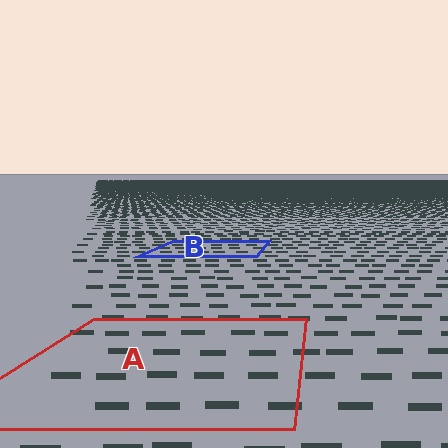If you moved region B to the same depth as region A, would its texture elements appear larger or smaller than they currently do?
They would appear larger. At a closer depth, the same texture elements are projected at a bigger on-screen size.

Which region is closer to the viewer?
Region A is closer. The texture elements there are larger and more spread out.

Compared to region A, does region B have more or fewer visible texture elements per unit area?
Region B has more texture elements per unit area — they are packed more densely because it is farther away.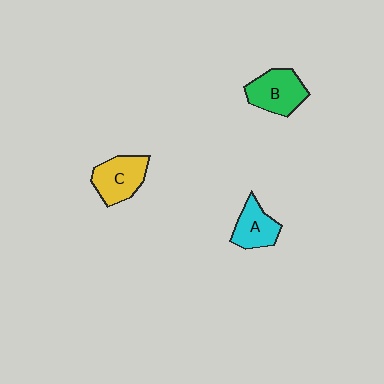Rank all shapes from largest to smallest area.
From largest to smallest: B (green), C (yellow), A (cyan).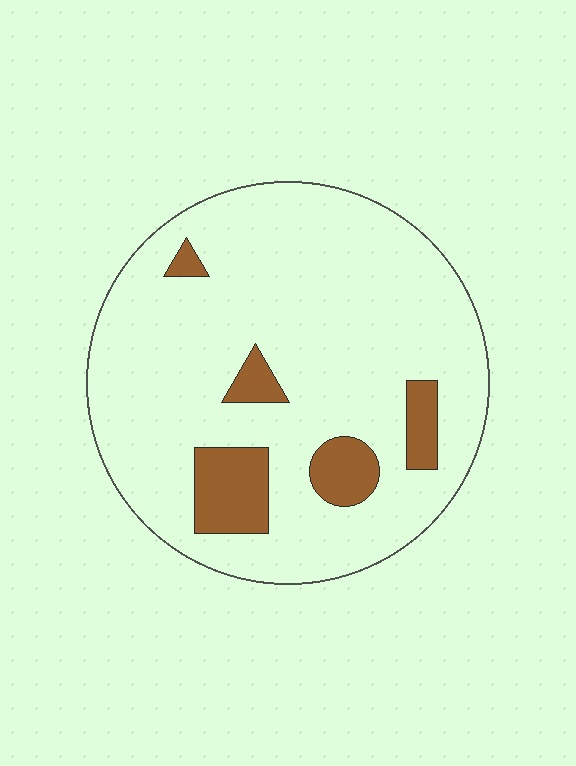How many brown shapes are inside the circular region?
5.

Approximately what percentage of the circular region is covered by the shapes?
Approximately 15%.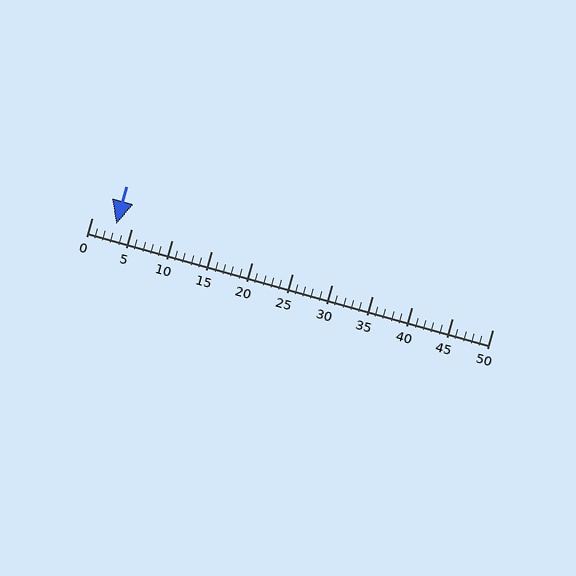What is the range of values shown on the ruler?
The ruler shows values from 0 to 50.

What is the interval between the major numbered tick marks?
The major tick marks are spaced 5 units apart.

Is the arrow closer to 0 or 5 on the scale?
The arrow is closer to 5.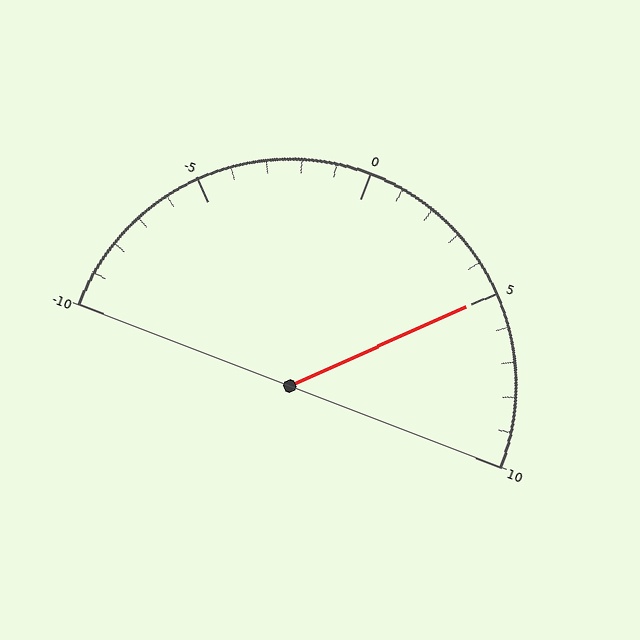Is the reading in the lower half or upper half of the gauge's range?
The reading is in the upper half of the range (-10 to 10).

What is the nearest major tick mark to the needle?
The nearest major tick mark is 5.